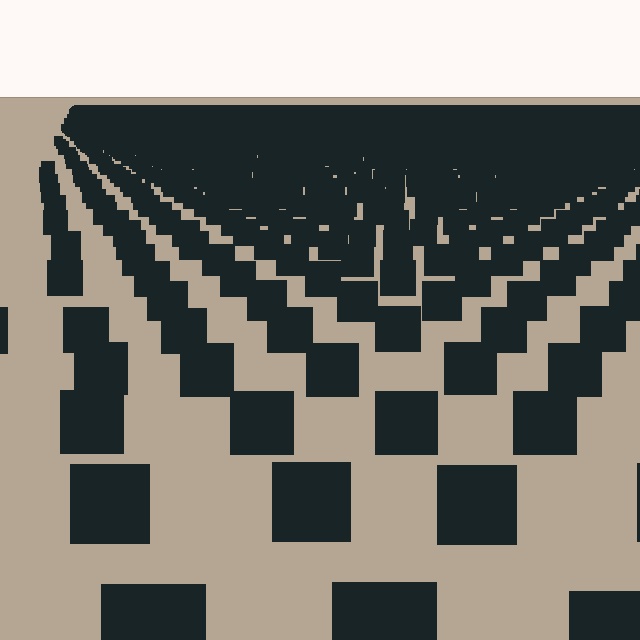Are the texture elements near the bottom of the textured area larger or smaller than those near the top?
Larger. Near the bottom, elements are closer to the viewer and appear at a bigger on-screen size.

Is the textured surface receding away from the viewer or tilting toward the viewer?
The surface is receding away from the viewer. Texture elements get smaller and denser toward the top.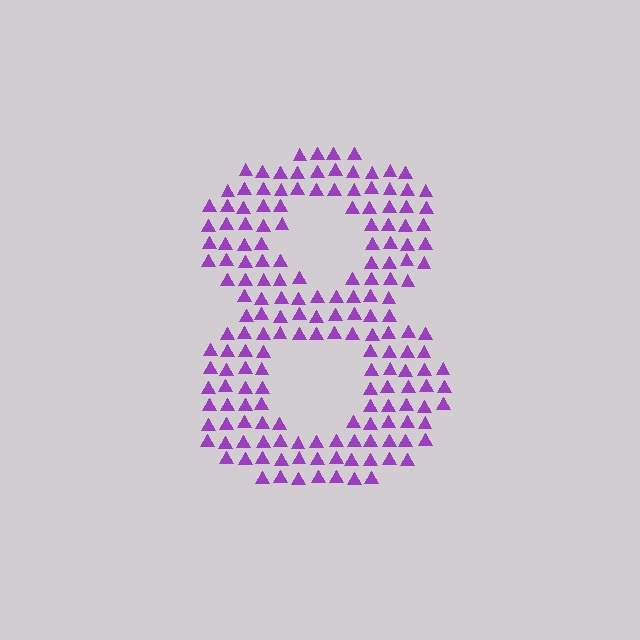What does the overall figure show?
The overall figure shows the digit 8.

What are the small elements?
The small elements are triangles.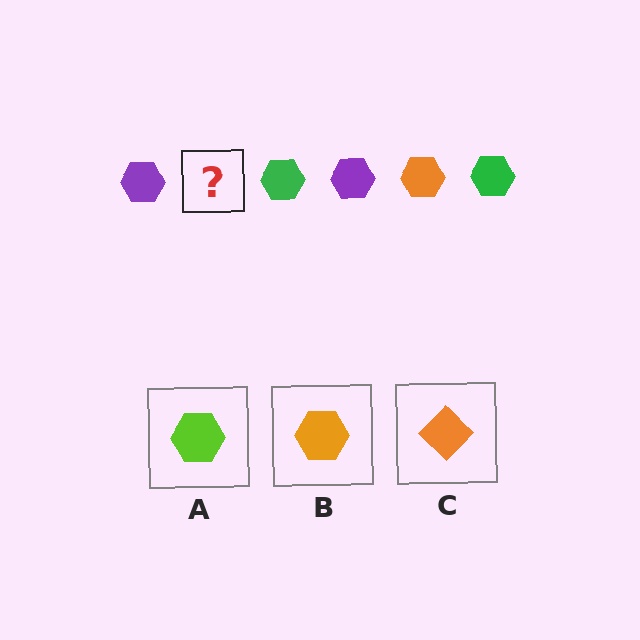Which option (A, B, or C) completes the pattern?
B.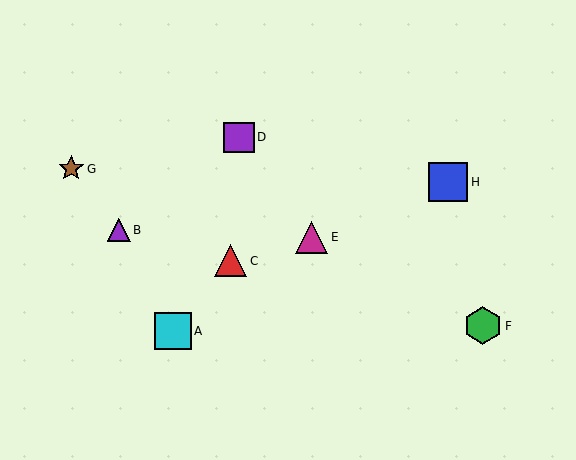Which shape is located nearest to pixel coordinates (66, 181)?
The brown star (labeled G) at (71, 169) is nearest to that location.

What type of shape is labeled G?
Shape G is a brown star.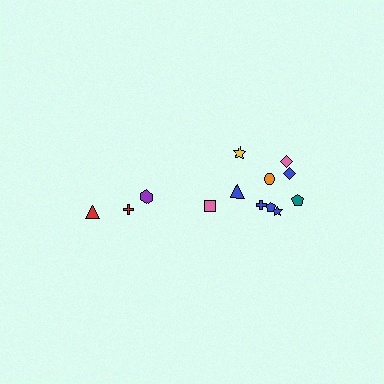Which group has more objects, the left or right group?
The right group.